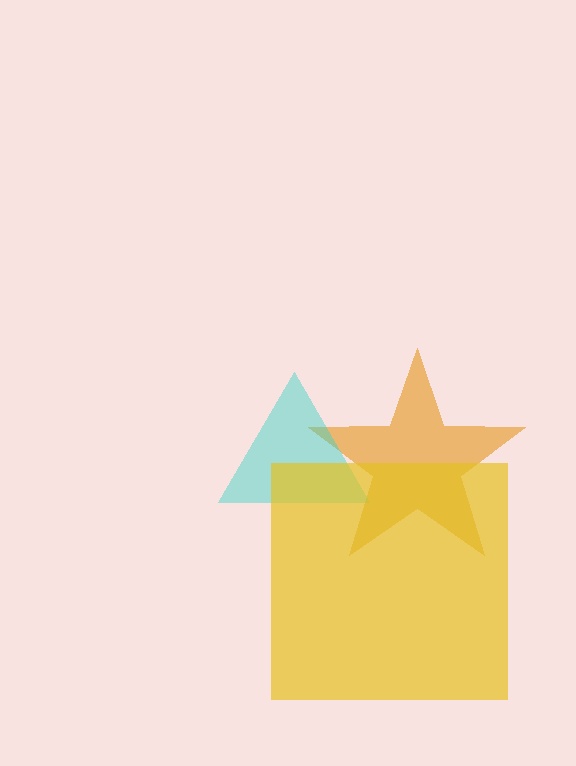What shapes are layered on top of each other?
The layered shapes are: an orange star, a cyan triangle, a yellow square.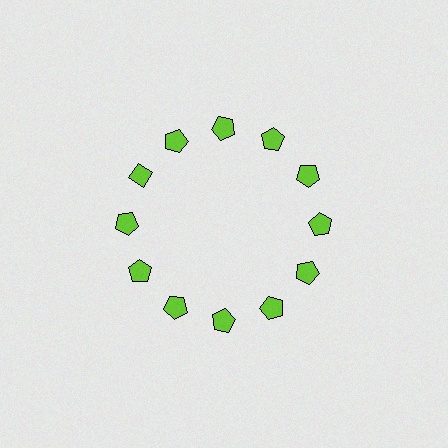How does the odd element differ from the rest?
It has a different shape: diamond instead of pentagon.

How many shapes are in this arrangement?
There are 12 shapes arranged in a ring pattern.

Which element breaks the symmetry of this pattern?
The lime diamond at roughly the 10 o'clock position breaks the symmetry. All other shapes are lime pentagons.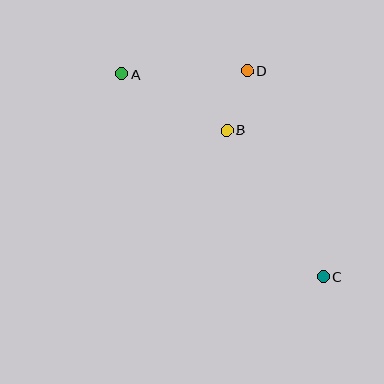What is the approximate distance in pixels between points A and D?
The distance between A and D is approximately 126 pixels.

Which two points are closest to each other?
Points B and D are closest to each other.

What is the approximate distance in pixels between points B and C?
The distance between B and C is approximately 175 pixels.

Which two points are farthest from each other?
Points A and C are farthest from each other.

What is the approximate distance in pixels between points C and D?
The distance between C and D is approximately 219 pixels.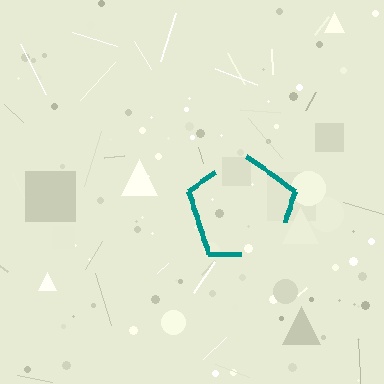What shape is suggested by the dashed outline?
The dashed outline suggests a pentagon.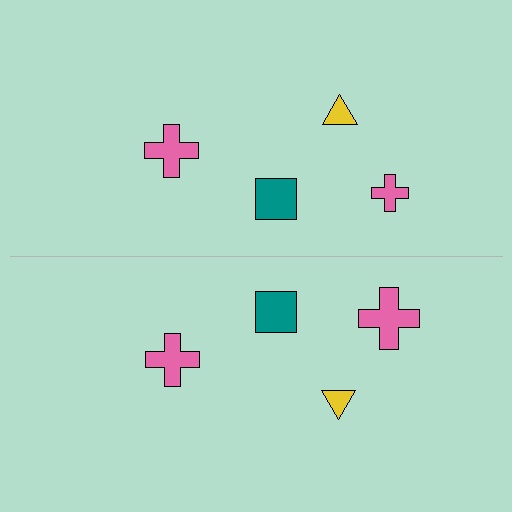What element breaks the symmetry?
The pink cross on the bottom side has a different size than its mirror counterpart.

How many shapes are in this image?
There are 8 shapes in this image.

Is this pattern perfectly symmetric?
No, the pattern is not perfectly symmetric. The pink cross on the bottom side has a different size than its mirror counterpart.